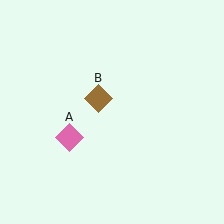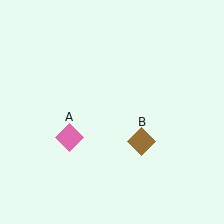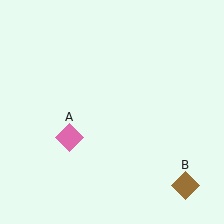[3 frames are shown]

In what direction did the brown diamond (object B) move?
The brown diamond (object B) moved down and to the right.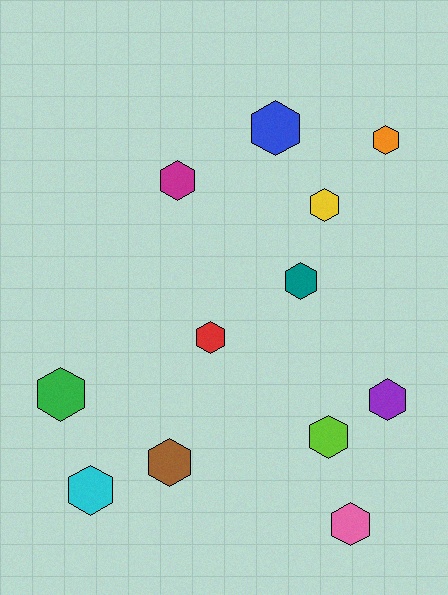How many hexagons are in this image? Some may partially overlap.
There are 12 hexagons.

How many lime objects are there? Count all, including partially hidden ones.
There is 1 lime object.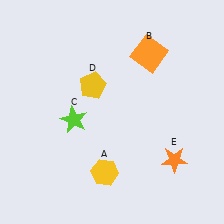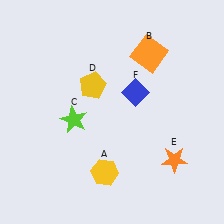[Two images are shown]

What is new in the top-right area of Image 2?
A blue diamond (F) was added in the top-right area of Image 2.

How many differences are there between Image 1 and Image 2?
There is 1 difference between the two images.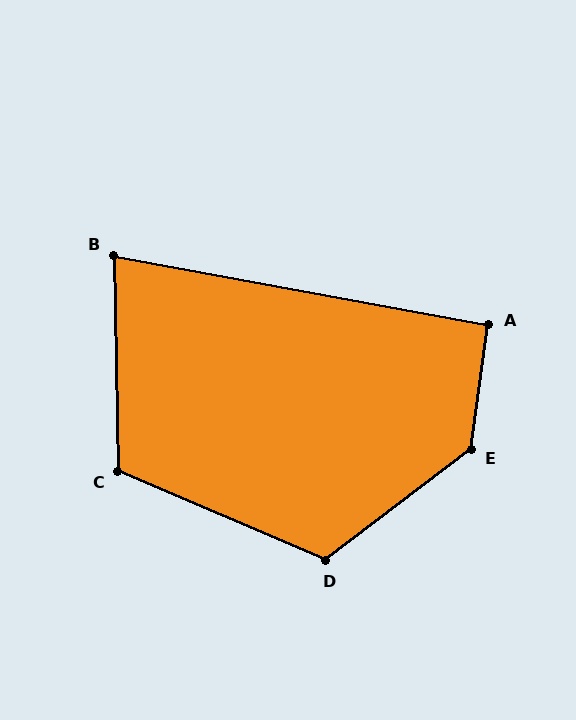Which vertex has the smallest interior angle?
B, at approximately 78 degrees.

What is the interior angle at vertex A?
Approximately 92 degrees (approximately right).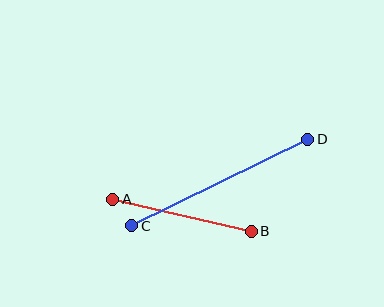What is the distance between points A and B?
The distance is approximately 142 pixels.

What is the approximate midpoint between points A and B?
The midpoint is at approximately (182, 215) pixels.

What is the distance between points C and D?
The distance is approximately 196 pixels.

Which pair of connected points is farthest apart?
Points C and D are farthest apart.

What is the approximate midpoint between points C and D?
The midpoint is at approximately (220, 183) pixels.